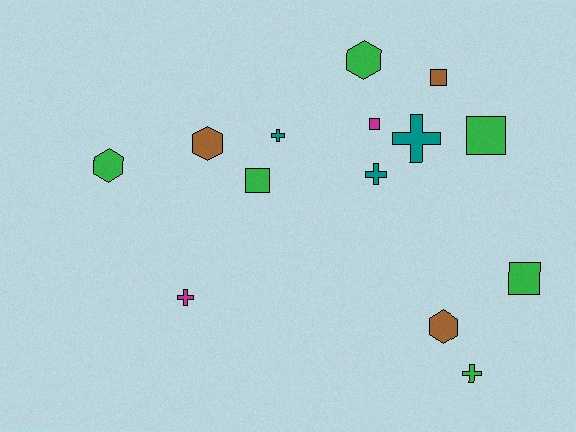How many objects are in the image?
There are 14 objects.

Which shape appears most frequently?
Square, with 5 objects.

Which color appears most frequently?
Green, with 6 objects.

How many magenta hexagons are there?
There are no magenta hexagons.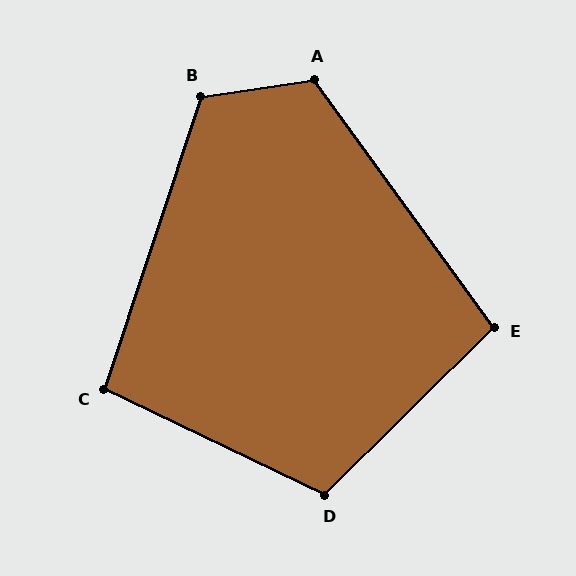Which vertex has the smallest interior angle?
C, at approximately 97 degrees.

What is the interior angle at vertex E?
Approximately 99 degrees (obtuse).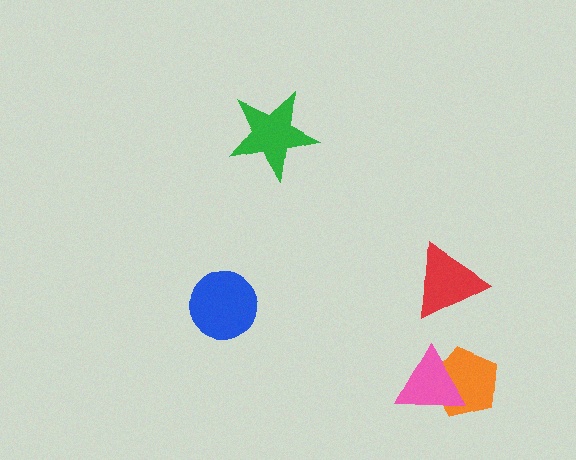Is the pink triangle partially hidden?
No, no other shape covers it.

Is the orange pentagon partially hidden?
Yes, it is partially covered by another shape.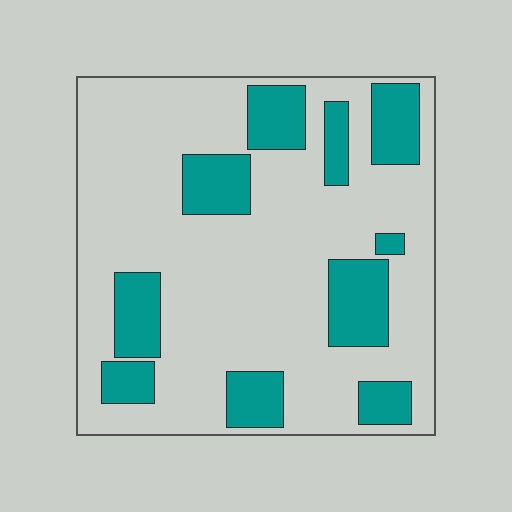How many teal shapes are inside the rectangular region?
10.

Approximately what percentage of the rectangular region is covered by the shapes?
Approximately 25%.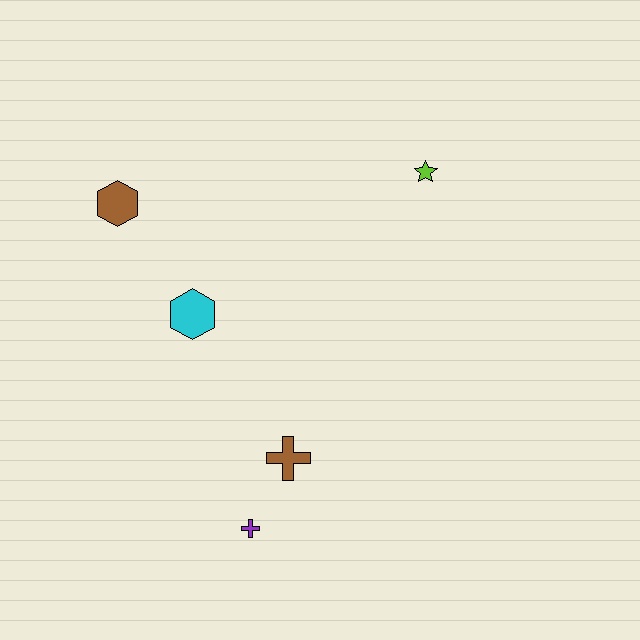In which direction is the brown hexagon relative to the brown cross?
The brown hexagon is above the brown cross.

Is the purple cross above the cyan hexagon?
No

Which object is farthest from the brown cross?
The lime star is farthest from the brown cross.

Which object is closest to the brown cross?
The purple cross is closest to the brown cross.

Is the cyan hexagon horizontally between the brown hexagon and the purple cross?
Yes